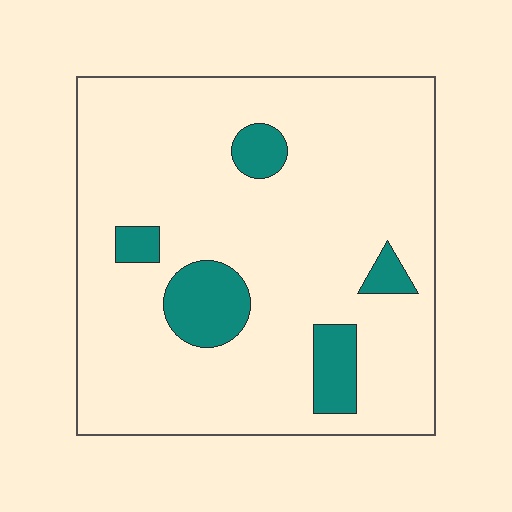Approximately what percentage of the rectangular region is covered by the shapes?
Approximately 10%.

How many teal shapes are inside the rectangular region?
5.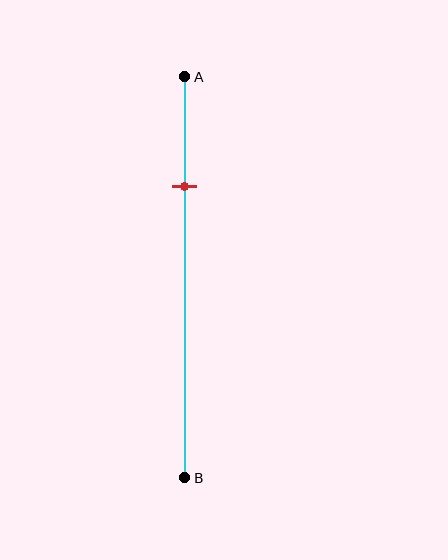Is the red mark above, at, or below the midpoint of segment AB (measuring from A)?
The red mark is above the midpoint of segment AB.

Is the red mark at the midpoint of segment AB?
No, the mark is at about 25% from A, not at the 50% midpoint.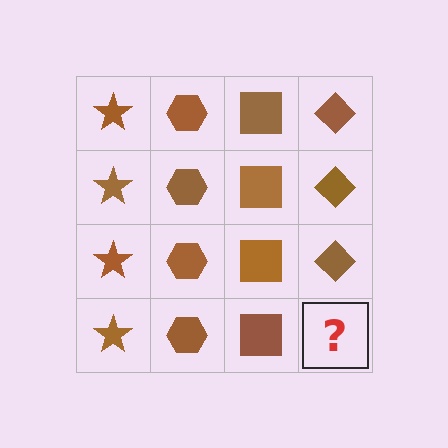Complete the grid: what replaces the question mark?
The question mark should be replaced with a brown diamond.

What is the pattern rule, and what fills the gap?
The rule is that each column has a consistent shape. The gap should be filled with a brown diamond.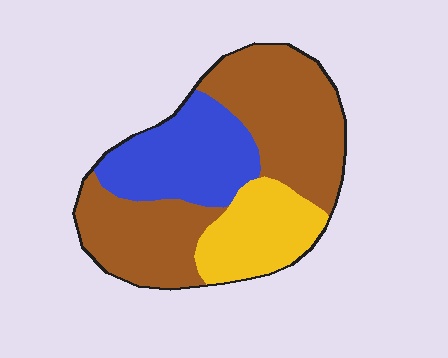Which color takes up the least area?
Yellow, at roughly 20%.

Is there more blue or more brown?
Brown.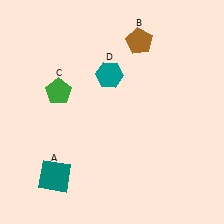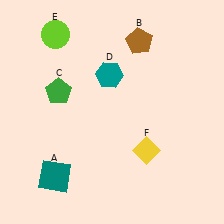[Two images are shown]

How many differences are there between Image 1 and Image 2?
There are 2 differences between the two images.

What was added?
A lime circle (E), a yellow diamond (F) were added in Image 2.